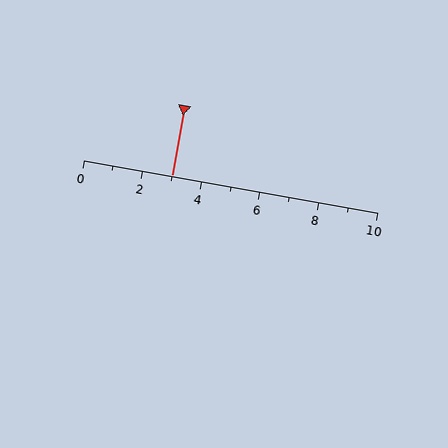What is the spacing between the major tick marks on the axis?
The major ticks are spaced 2 apart.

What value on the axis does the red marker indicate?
The marker indicates approximately 3.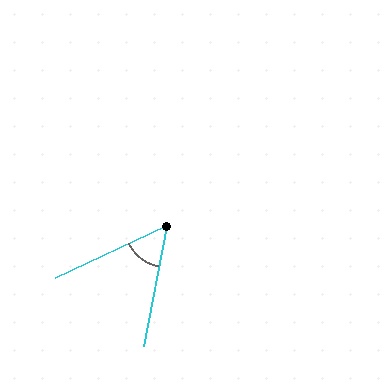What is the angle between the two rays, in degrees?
Approximately 54 degrees.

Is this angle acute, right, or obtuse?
It is acute.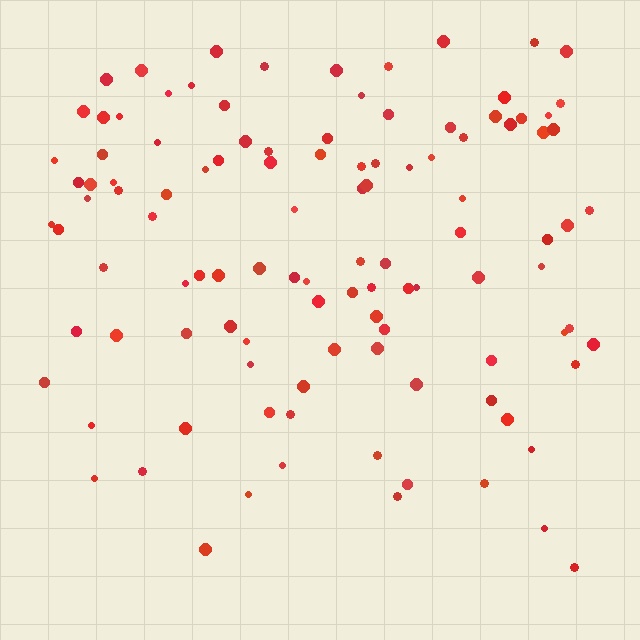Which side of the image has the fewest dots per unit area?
The bottom.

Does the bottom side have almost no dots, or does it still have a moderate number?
Still a moderate number, just noticeably fewer than the top.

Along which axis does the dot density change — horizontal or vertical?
Vertical.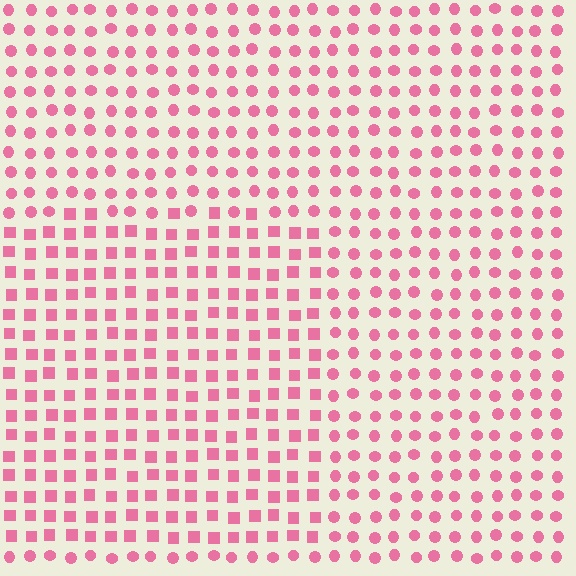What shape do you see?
I see a rectangle.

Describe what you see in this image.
The image is filled with small pink elements arranged in a uniform grid. A rectangle-shaped region contains squares, while the surrounding area contains circles. The boundary is defined purely by the change in element shape.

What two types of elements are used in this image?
The image uses squares inside the rectangle region and circles outside it.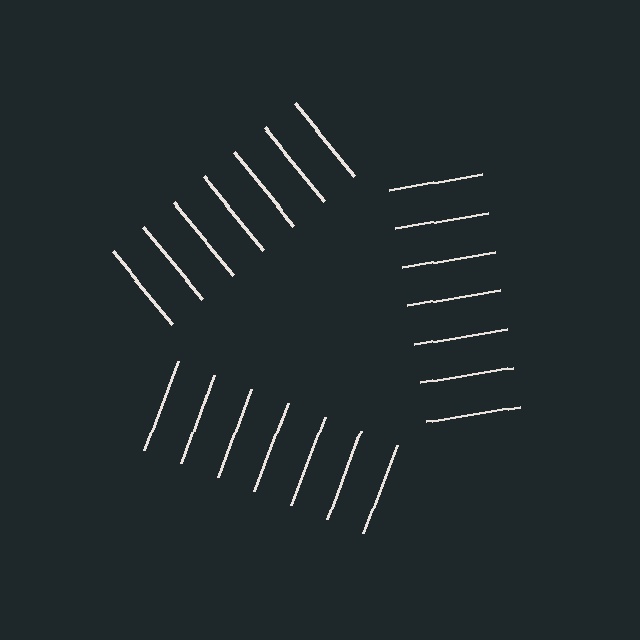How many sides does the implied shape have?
3 sides — the line-ends trace a triangle.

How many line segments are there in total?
21 — 7 along each of the 3 edges.